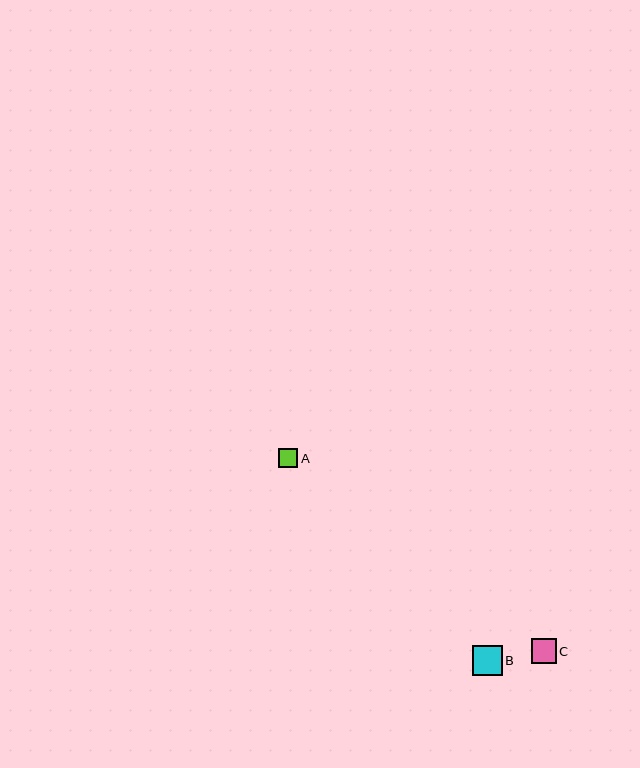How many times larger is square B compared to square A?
Square B is approximately 1.6 times the size of square A.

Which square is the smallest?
Square A is the smallest with a size of approximately 19 pixels.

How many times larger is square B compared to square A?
Square B is approximately 1.6 times the size of square A.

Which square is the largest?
Square B is the largest with a size of approximately 30 pixels.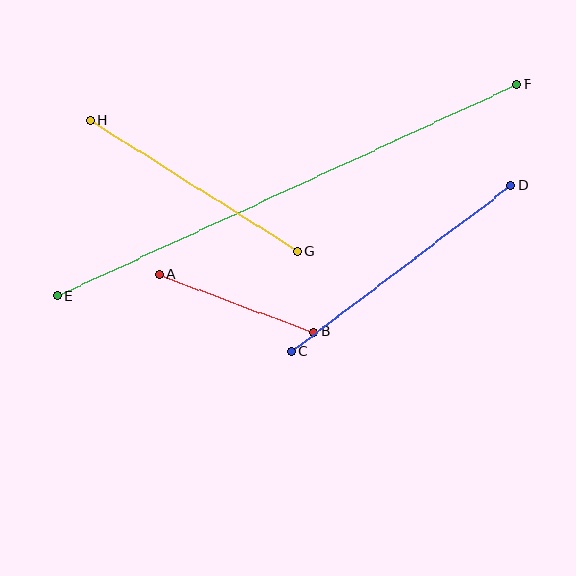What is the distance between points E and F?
The distance is approximately 505 pixels.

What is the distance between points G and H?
The distance is approximately 245 pixels.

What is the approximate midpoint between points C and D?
The midpoint is at approximately (401, 268) pixels.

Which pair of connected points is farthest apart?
Points E and F are farthest apart.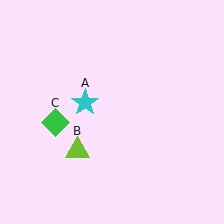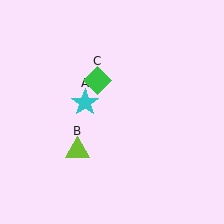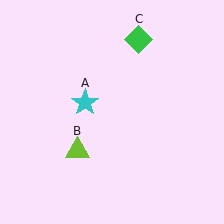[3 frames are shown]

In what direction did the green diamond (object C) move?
The green diamond (object C) moved up and to the right.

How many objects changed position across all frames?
1 object changed position: green diamond (object C).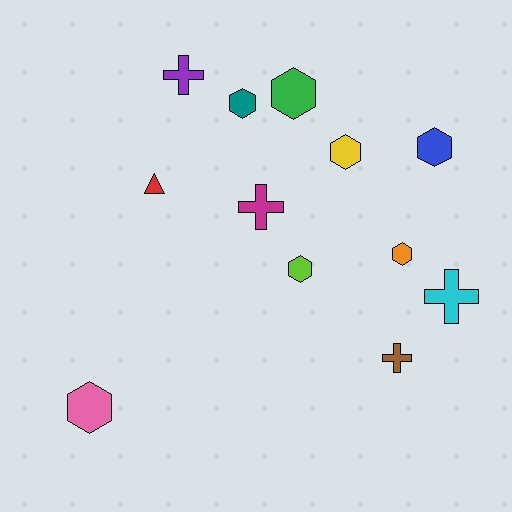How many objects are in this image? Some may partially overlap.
There are 12 objects.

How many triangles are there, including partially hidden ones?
There is 1 triangle.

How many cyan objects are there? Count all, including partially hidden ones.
There is 1 cyan object.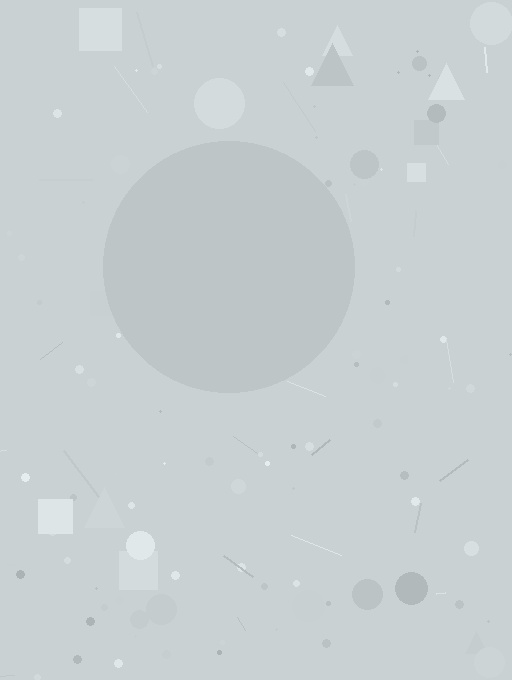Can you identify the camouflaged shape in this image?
The camouflaged shape is a circle.